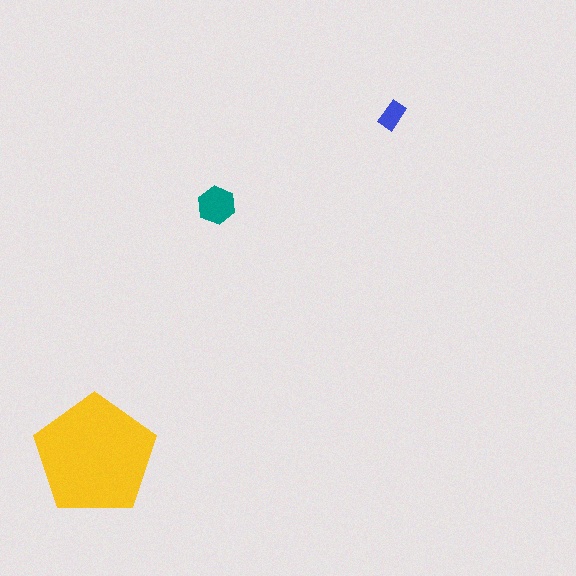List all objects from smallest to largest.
The blue rectangle, the teal hexagon, the yellow pentagon.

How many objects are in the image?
There are 3 objects in the image.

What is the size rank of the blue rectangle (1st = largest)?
3rd.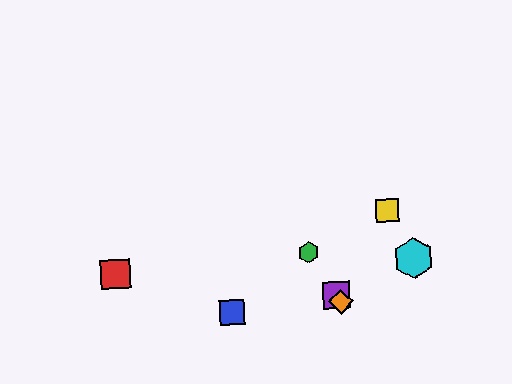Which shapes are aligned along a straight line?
The green hexagon, the purple square, the orange diamond are aligned along a straight line.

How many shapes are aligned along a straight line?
3 shapes (the green hexagon, the purple square, the orange diamond) are aligned along a straight line.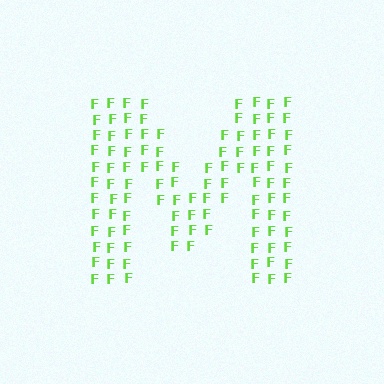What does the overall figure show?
The overall figure shows the letter M.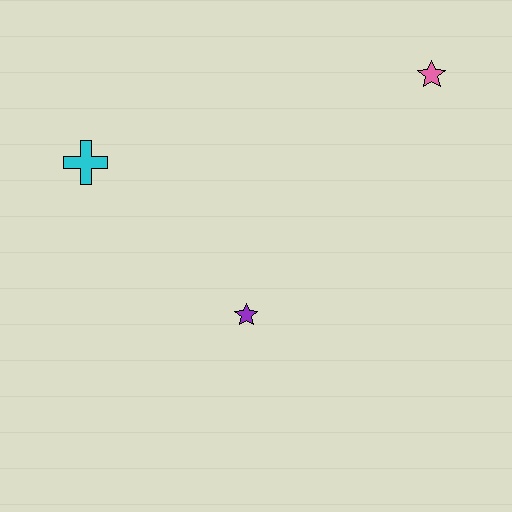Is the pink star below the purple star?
No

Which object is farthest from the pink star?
The cyan cross is farthest from the pink star.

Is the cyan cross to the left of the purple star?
Yes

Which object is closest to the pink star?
The purple star is closest to the pink star.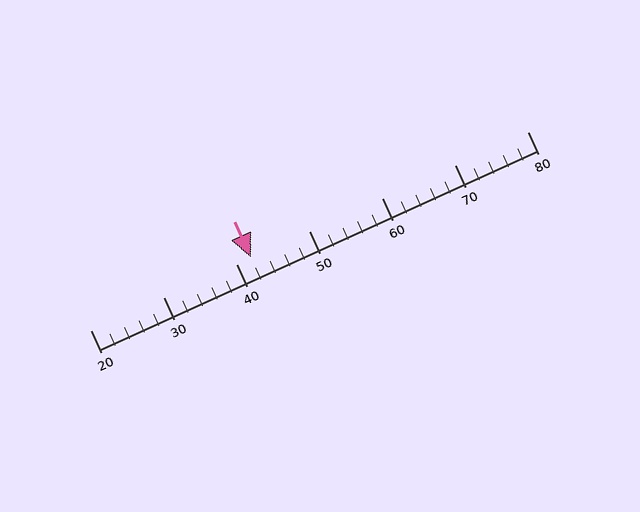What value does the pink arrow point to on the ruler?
The pink arrow points to approximately 42.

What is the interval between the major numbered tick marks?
The major tick marks are spaced 10 units apart.